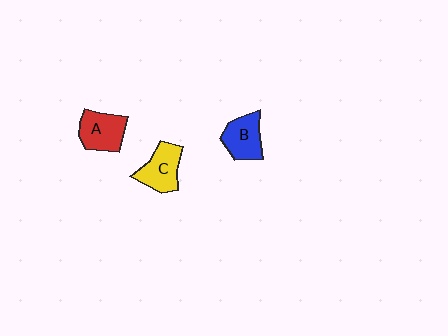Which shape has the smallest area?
Shape B (blue).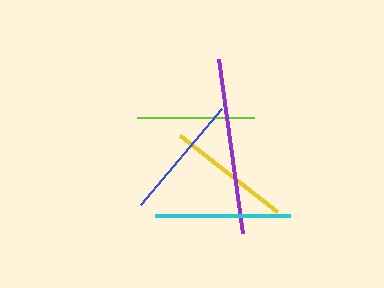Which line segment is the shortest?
The lime line is the shortest at approximately 117 pixels.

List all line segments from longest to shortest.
From longest to shortest: purple, cyan, blue, yellow, lime.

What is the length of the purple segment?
The purple segment is approximately 176 pixels long.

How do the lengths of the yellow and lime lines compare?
The yellow and lime lines are approximately the same length.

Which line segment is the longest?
The purple line is the longest at approximately 176 pixels.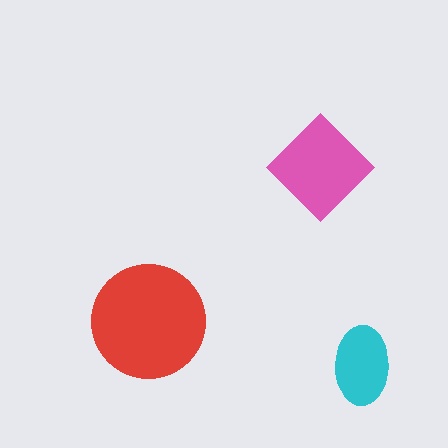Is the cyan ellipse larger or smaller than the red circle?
Smaller.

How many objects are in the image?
There are 3 objects in the image.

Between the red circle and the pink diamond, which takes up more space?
The red circle.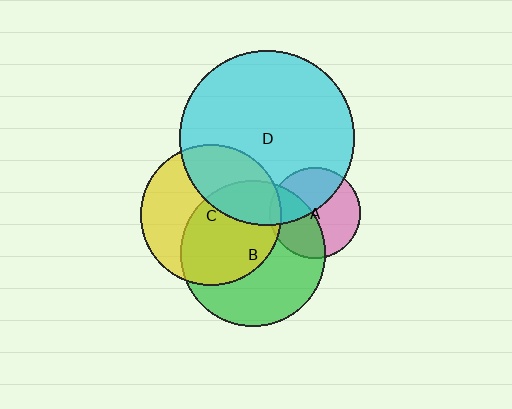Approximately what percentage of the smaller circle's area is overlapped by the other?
Approximately 5%.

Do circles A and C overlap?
Yes.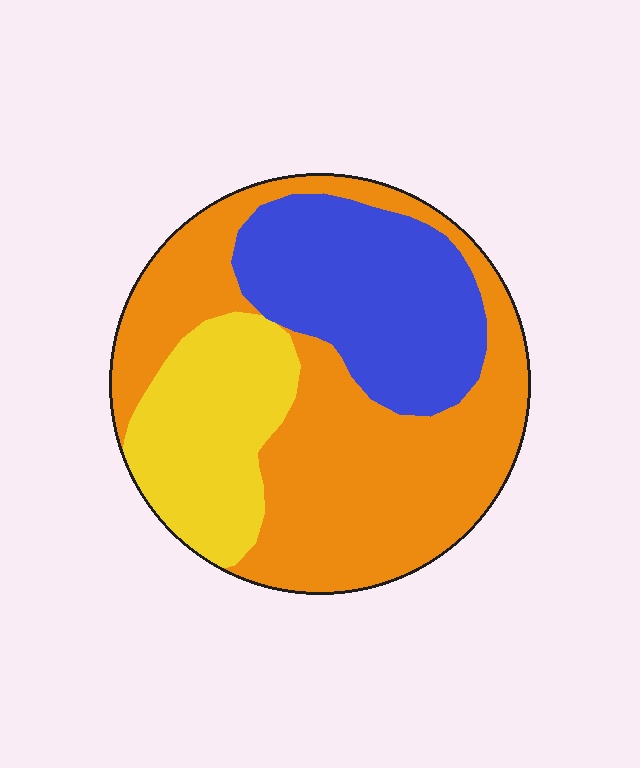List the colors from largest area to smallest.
From largest to smallest: orange, blue, yellow.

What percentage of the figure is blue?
Blue covers around 25% of the figure.